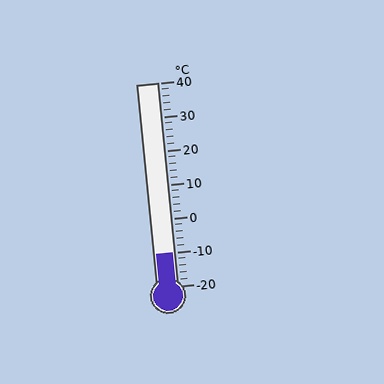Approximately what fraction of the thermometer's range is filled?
The thermometer is filled to approximately 15% of its range.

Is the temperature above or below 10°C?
The temperature is below 10°C.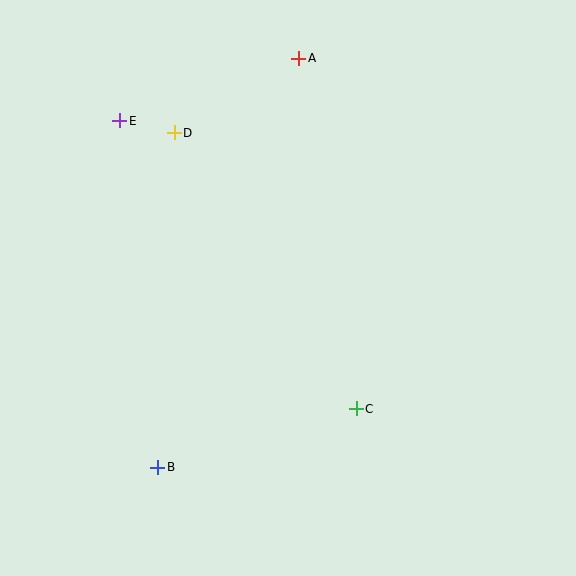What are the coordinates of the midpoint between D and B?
The midpoint between D and B is at (166, 300).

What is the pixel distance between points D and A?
The distance between D and A is 145 pixels.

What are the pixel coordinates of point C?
Point C is at (356, 409).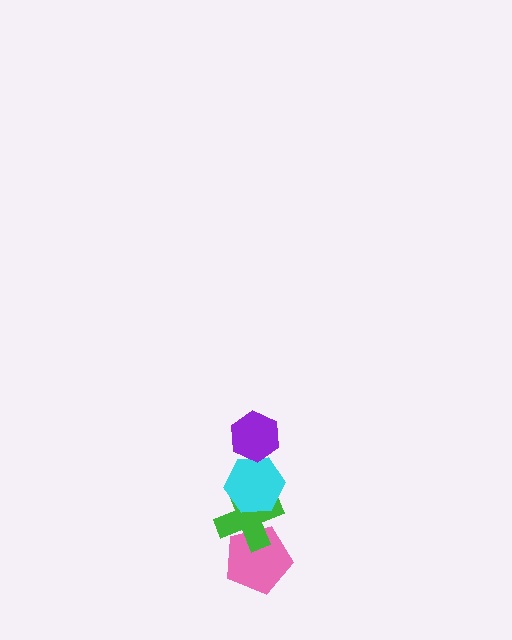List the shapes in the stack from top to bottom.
From top to bottom: the purple hexagon, the cyan hexagon, the green cross, the pink pentagon.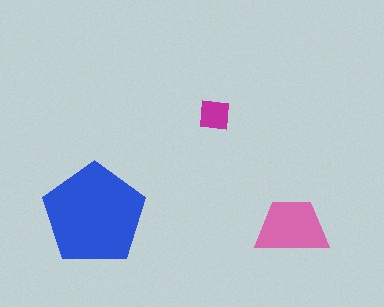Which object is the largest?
The blue pentagon.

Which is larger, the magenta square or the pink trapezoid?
The pink trapezoid.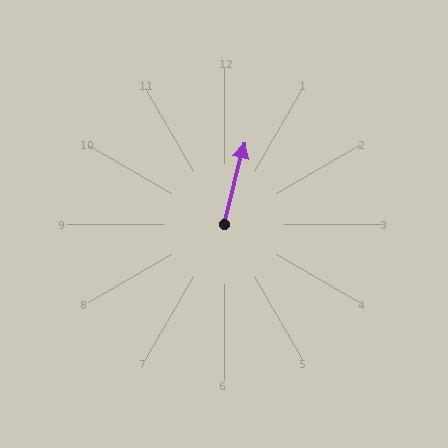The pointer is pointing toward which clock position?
Roughly 12 o'clock.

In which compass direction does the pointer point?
North.